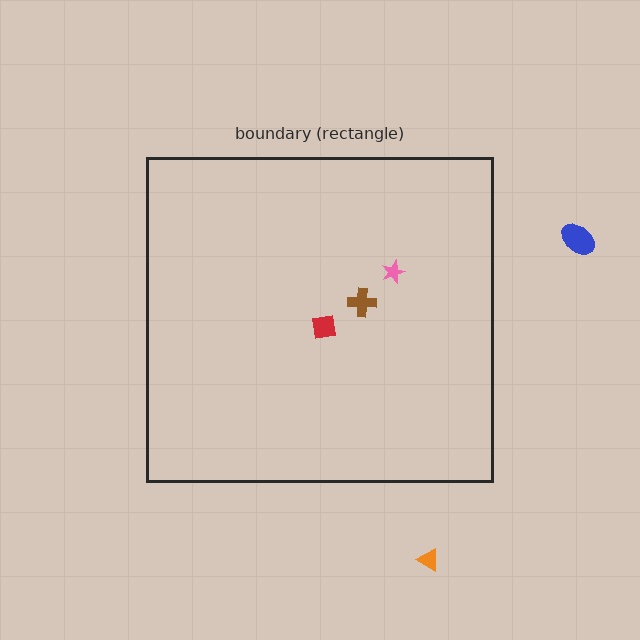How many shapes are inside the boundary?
3 inside, 2 outside.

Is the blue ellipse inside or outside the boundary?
Outside.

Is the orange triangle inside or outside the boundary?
Outside.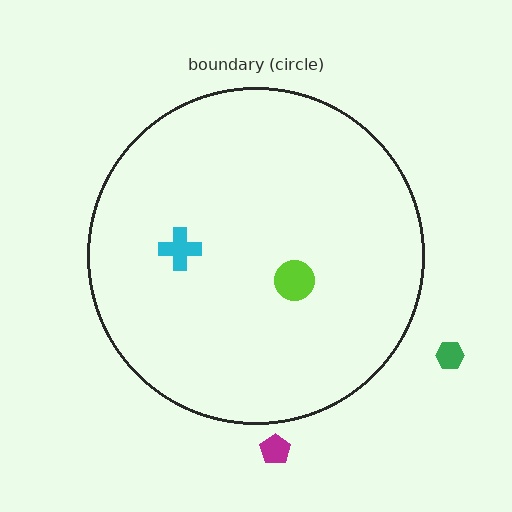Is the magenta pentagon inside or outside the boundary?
Outside.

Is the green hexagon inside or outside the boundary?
Outside.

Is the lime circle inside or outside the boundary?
Inside.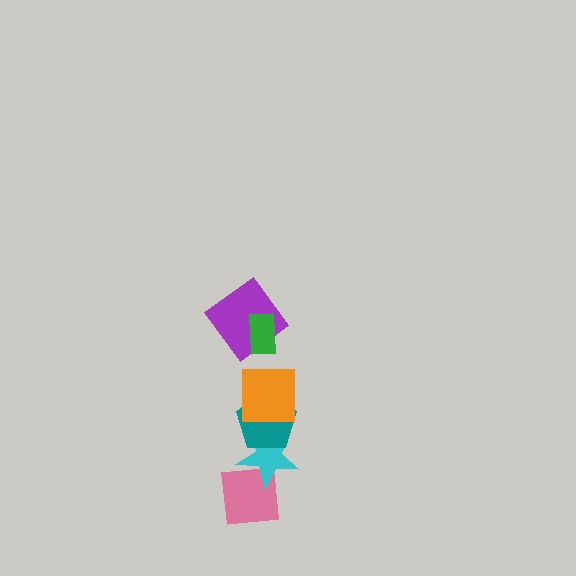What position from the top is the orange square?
The orange square is 3rd from the top.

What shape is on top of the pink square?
The cyan star is on top of the pink square.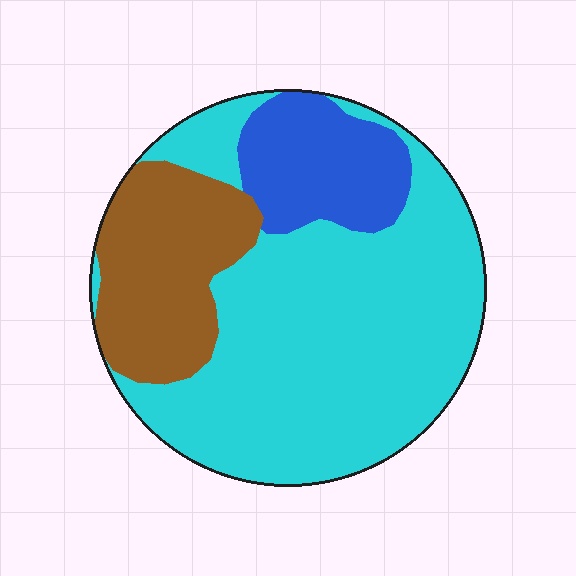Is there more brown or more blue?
Brown.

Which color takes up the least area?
Blue, at roughly 15%.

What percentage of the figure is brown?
Brown covers 22% of the figure.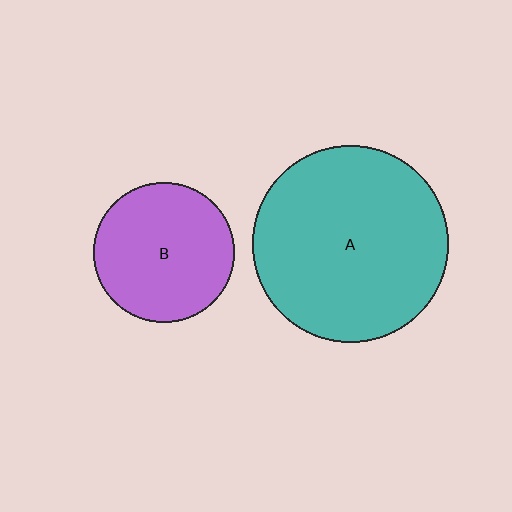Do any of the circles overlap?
No, none of the circles overlap.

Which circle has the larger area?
Circle A (teal).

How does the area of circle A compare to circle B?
Approximately 1.9 times.